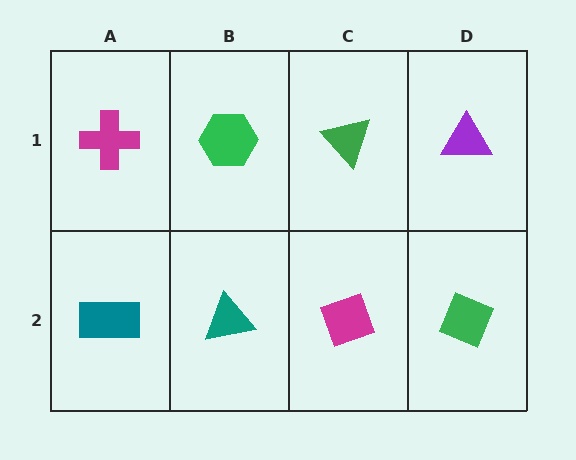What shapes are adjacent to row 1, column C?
A magenta diamond (row 2, column C), a green hexagon (row 1, column B), a purple triangle (row 1, column D).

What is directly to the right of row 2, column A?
A teal triangle.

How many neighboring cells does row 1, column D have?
2.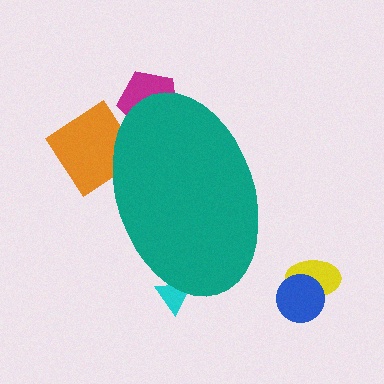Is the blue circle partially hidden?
No, the blue circle is fully visible.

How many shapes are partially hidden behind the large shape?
3 shapes are partially hidden.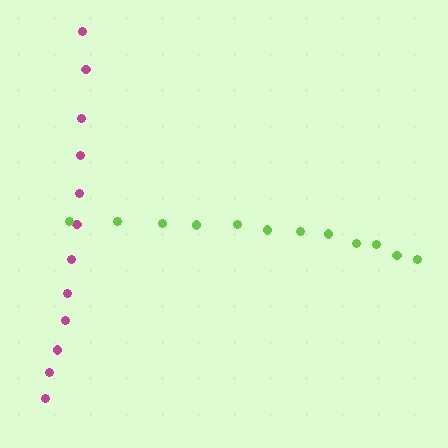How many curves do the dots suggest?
There are 2 distinct paths.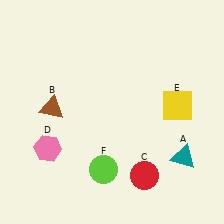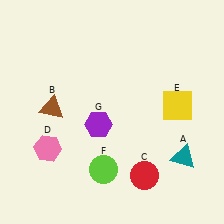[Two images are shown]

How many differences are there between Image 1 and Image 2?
There is 1 difference between the two images.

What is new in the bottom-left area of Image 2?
A purple hexagon (G) was added in the bottom-left area of Image 2.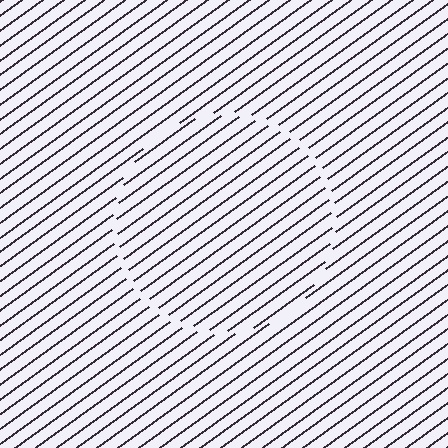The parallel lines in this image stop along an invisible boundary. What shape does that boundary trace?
An illusory circle. The interior of the shape contains the same grating, shifted by half a period — the contour is defined by the phase discontinuity where line-ends from the inner and outer gratings abut.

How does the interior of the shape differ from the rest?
The interior of the shape contains the same grating, shifted by half a period — the contour is defined by the phase discontinuity where line-ends from the inner and outer gratings abut.